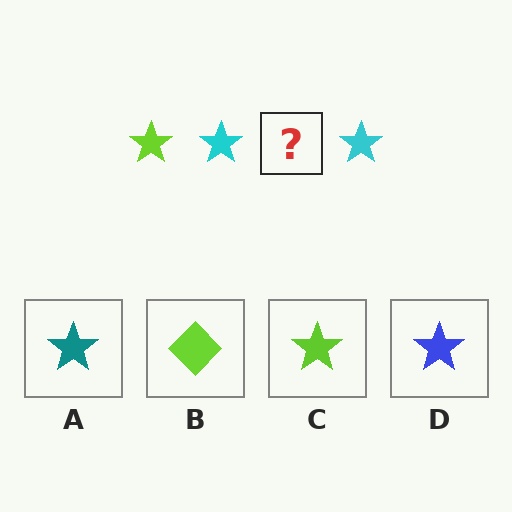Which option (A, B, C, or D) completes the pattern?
C.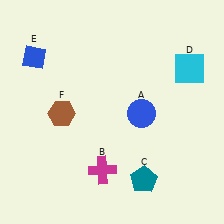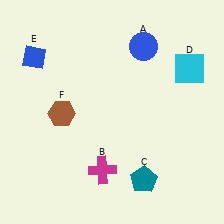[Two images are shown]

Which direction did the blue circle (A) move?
The blue circle (A) moved up.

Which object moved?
The blue circle (A) moved up.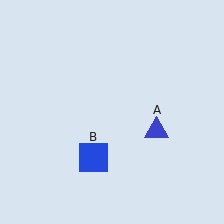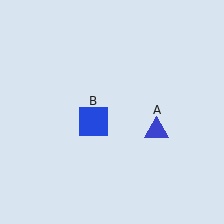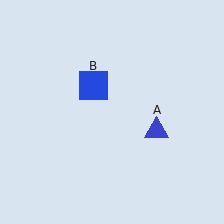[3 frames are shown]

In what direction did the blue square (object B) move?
The blue square (object B) moved up.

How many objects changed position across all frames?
1 object changed position: blue square (object B).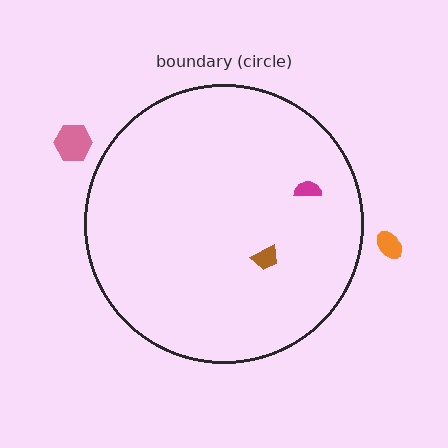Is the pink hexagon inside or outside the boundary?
Outside.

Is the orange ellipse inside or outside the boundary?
Outside.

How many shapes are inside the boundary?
2 inside, 2 outside.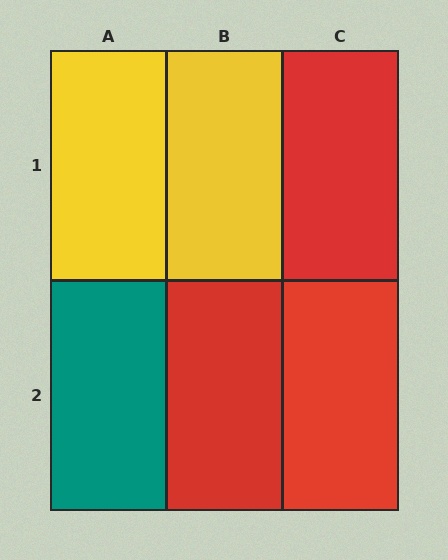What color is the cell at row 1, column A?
Yellow.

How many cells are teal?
1 cell is teal.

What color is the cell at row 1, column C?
Red.